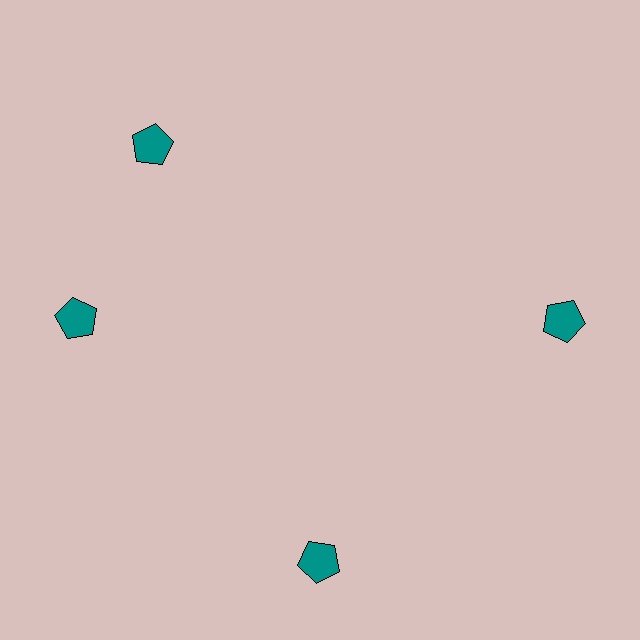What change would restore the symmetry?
The symmetry would be restored by rotating it back into even spacing with its neighbors so that all 4 pentagons sit at equal angles and equal distance from the center.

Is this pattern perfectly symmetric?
No. The 4 teal pentagons are arranged in a ring, but one element near the 12 o'clock position is rotated out of alignment along the ring, breaking the 4-fold rotational symmetry.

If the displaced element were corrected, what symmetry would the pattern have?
It would have 4-fold rotational symmetry — the pattern would map onto itself every 90 degrees.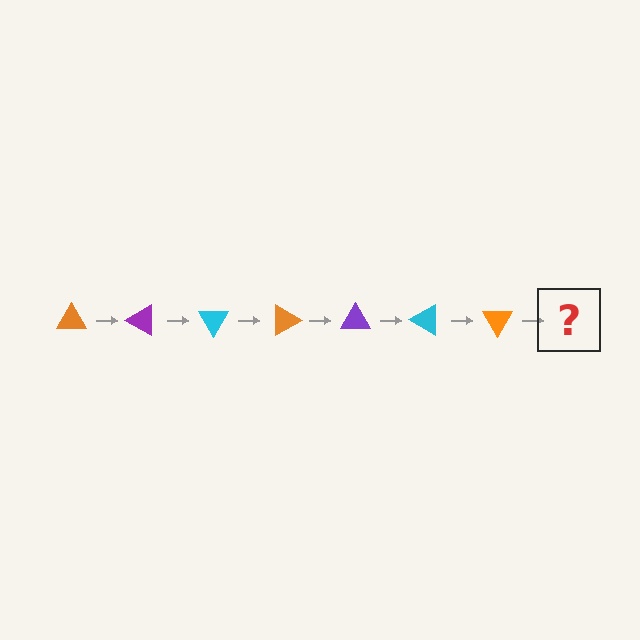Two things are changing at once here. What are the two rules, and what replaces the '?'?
The two rules are that it rotates 30 degrees each step and the color cycles through orange, purple, and cyan. The '?' should be a purple triangle, rotated 210 degrees from the start.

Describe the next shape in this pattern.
It should be a purple triangle, rotated 210 degrees from the start.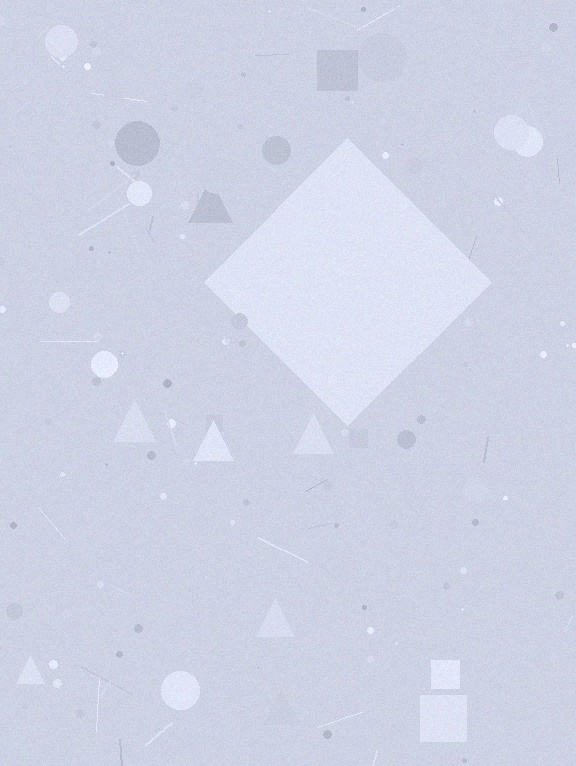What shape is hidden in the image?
A diamond is hidden in the image.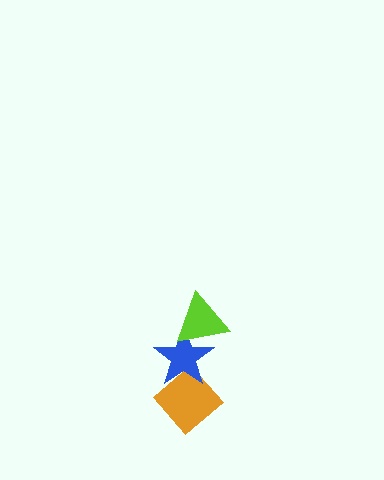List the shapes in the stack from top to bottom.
From top to bottom: the lime triangle, the blue star, the orange diamond.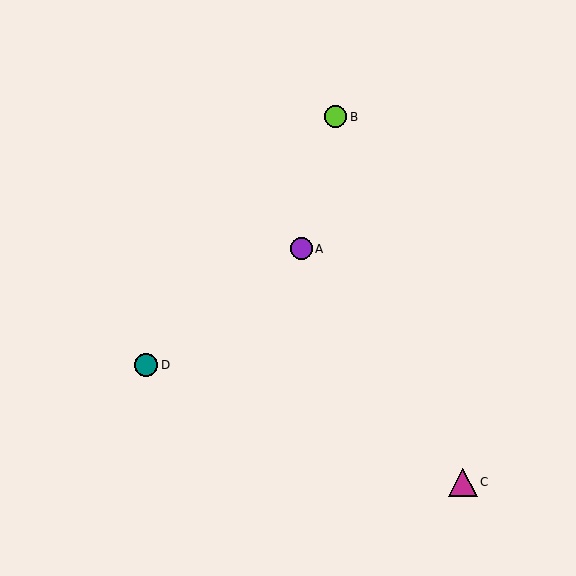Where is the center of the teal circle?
The center of the teal circle is at (146, 365).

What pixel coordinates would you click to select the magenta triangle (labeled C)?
Click at (463, 482) to select the magenta triangle C.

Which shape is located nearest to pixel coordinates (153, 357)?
The teal circle (labeled D) at (146, 365) is nearest to that location.